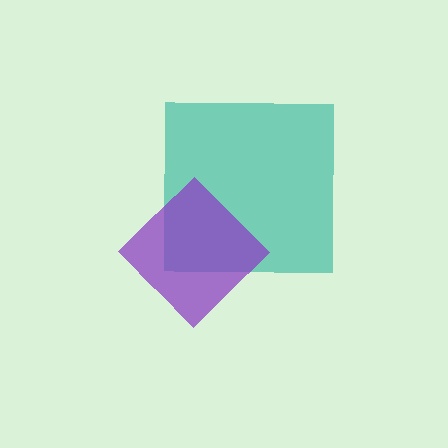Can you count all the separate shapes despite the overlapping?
Yes, there are 2 separate shapes.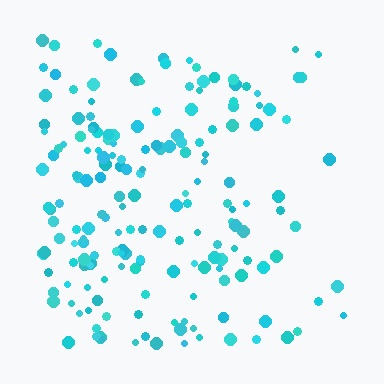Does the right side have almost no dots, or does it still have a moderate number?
Still a moderate number, just noticeably fewer than the left.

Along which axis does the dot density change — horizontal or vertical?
Horizontal.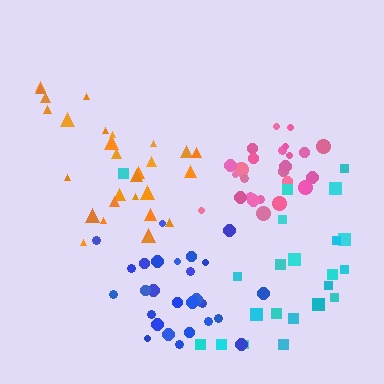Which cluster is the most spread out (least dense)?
Cyan.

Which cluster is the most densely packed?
Pink.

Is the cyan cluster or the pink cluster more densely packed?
Pink.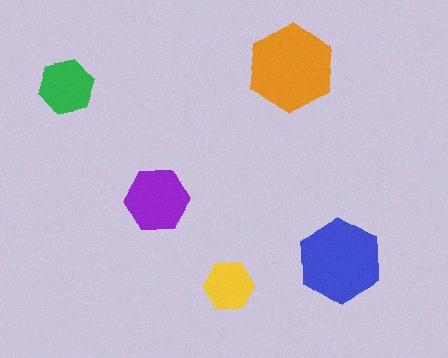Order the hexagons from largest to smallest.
the orange one, the blue one, the purple one, the green one, the yellow one.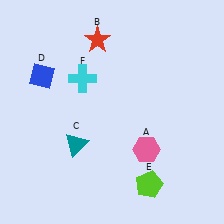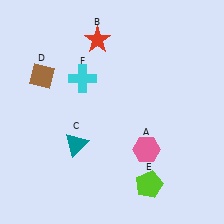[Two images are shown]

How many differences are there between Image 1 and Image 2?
There is 1 difference between the two images.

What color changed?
The diamond (D) changed from blue in Image 1 to brown in Image 2.